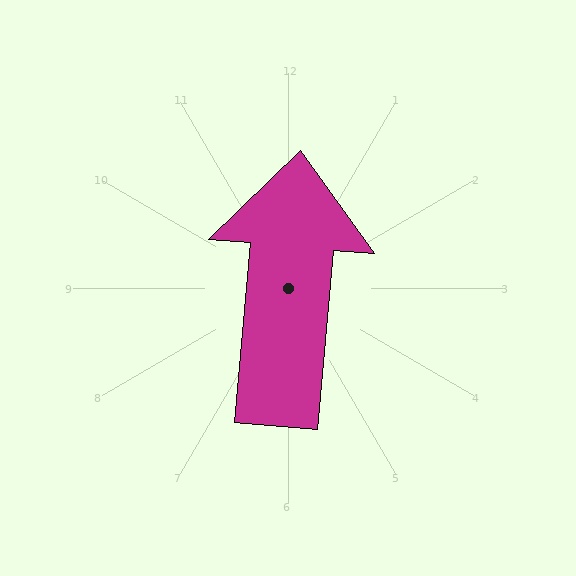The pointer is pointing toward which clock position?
Roughly 12 o'clock.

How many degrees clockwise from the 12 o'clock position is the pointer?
Approximately 5 degrees.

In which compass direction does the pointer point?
North.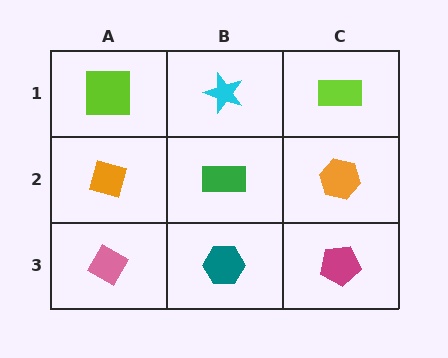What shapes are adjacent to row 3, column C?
An orange hexagon (row 2, column C), a teal hexagon (row 3, column B).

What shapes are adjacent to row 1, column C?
An orange hexagon (row 2, column C), a cyan star (row 1, column B).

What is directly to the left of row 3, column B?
A pink diamond.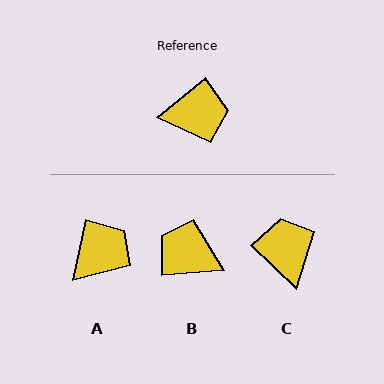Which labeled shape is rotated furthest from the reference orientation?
B, about 145 degrees away.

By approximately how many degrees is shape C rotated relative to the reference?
Approximately 97 degrees counter-clockwise.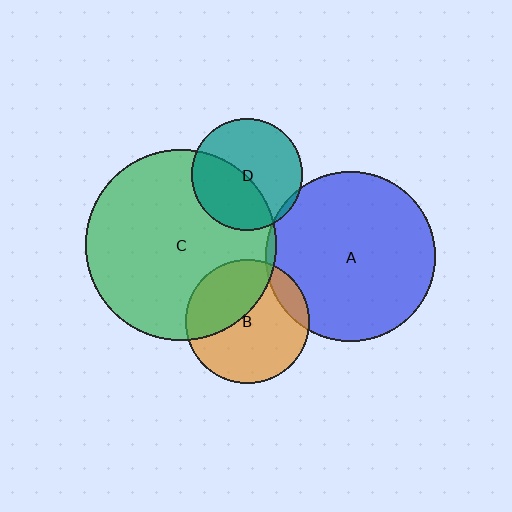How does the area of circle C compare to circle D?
Approximately 2.9 times.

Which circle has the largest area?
Circle C (green).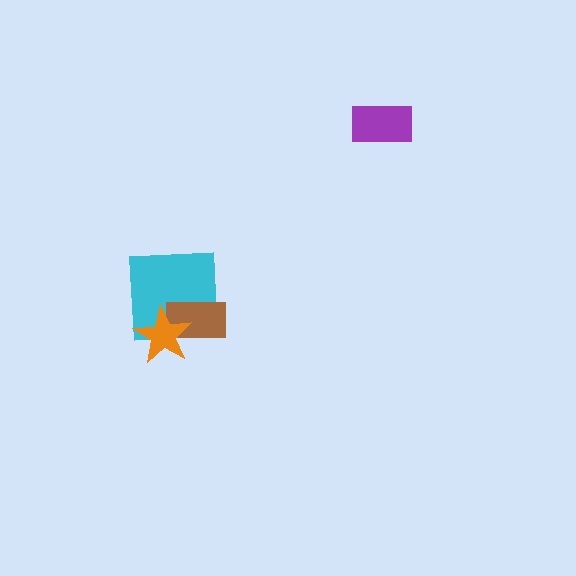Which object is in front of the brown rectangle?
The orange star is in front of the brown rectangle.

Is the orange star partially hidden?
No, no other shape covers it.